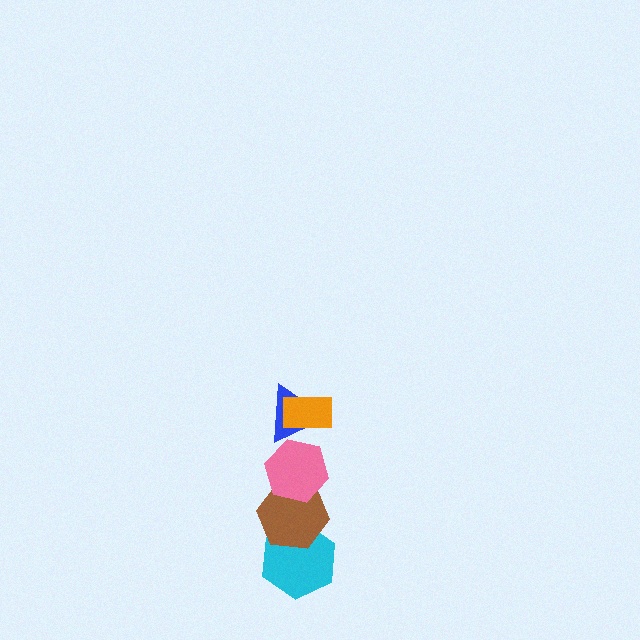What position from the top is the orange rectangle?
The orange rectangle is 1st from the top.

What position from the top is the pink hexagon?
The pink hexagon is 3rd from the top.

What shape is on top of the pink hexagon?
The blue triangle is on top of the pink hexagon.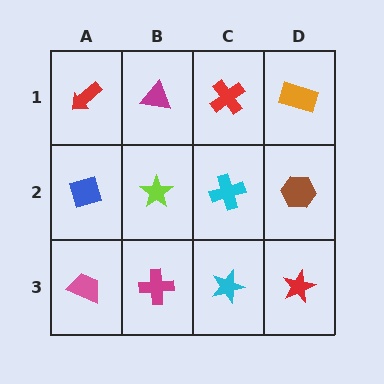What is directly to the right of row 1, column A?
A magenta triangle.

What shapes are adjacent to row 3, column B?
A lime star (row 2, column B), a pink trapezoid (row 3, column A), a cyan star (row 3, column C).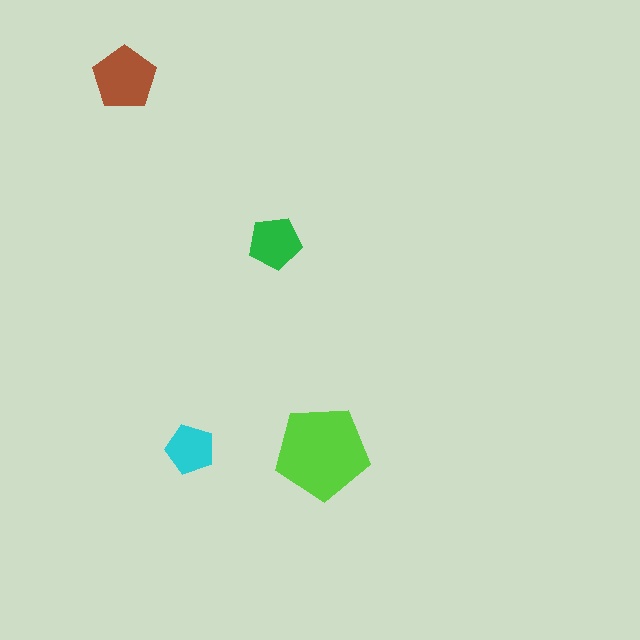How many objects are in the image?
There are 4 objects in the image.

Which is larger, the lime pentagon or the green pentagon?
The lime one.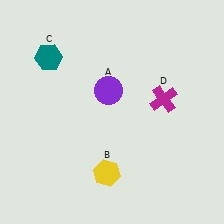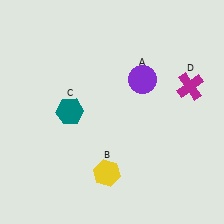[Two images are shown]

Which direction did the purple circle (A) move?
The purple circle (A) moved right.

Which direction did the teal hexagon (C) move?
The teal hexagon (C) moved down.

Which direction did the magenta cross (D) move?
The magenta cross (D) moved right.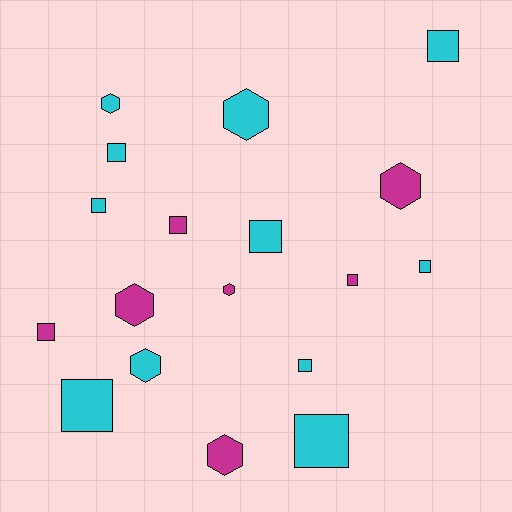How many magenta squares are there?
There are 3 magenta squares.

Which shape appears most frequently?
Square, with 11 objects.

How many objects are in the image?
There are 18 objects.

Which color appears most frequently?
Cyan, with 11 objects.